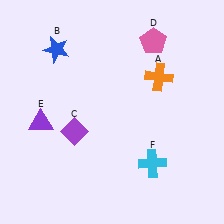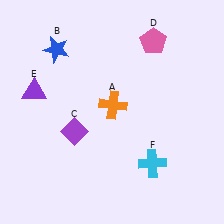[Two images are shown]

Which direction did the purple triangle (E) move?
The purple triangle (E) moved up.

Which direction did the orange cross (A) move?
The orange cross (A) moved left.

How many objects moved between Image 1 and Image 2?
2 objects moved between the two images.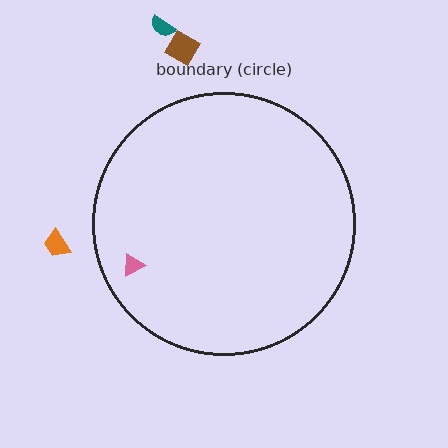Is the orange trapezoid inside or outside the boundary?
Outside.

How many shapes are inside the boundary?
1 inside, 3 outside.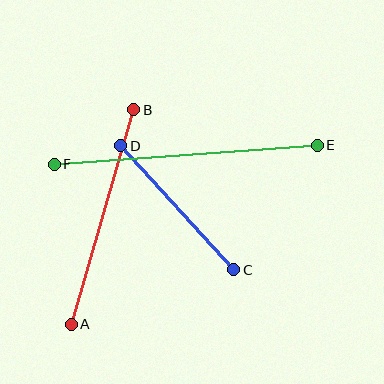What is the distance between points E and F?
The distance is approximately 263 pixels.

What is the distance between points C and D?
The distance is approximately 168 pixels.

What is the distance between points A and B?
The distance is approximately 223 pixels.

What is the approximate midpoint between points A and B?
The midpoint is at approximately (102, 217) pixels.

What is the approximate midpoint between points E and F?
The midpoint is at approximately (186, 155) pixels.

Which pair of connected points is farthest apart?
Points E and F are farthest apart.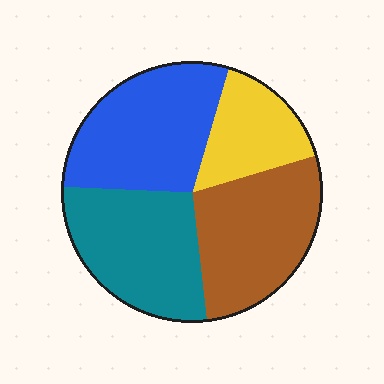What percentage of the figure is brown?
Brown takes up about one quarter (1/4) of the figure.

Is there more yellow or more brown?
Brown.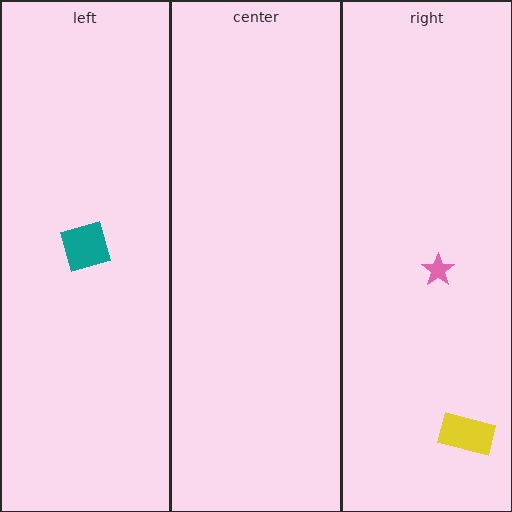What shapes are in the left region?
The teal square.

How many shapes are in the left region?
1.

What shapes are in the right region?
The pink star, the yellow rectangle.